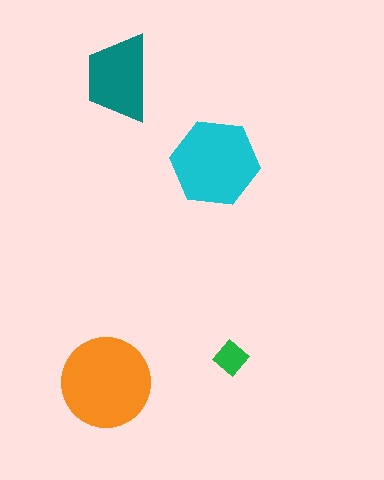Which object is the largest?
The orange circle.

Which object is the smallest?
The green diamond.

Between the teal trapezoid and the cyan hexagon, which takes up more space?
The cyan hexagon.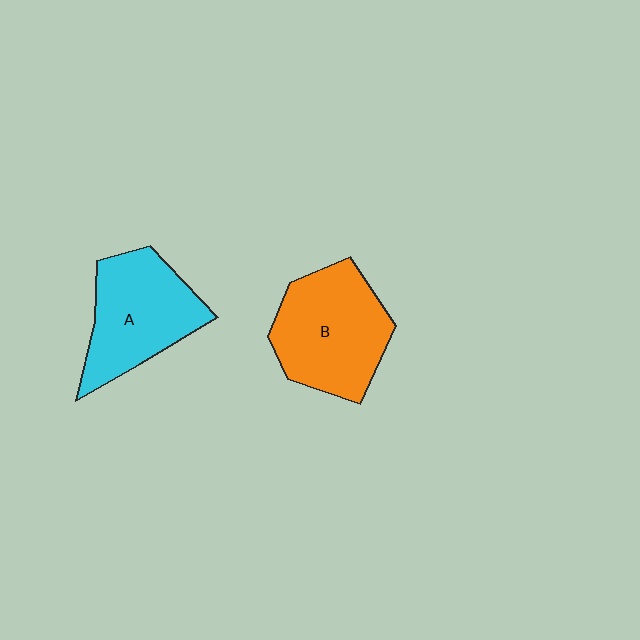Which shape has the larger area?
Shape B (orange).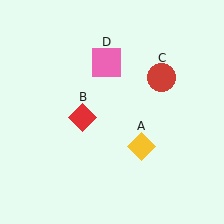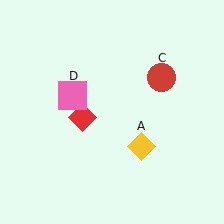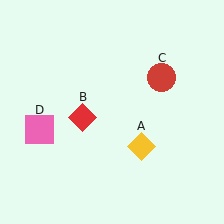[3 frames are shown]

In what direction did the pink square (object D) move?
The pink square (object D) moved down and to the left.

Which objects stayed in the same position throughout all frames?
Yellow diamond (object A) and red diamond (object B) and red circle (object C) remained stationary.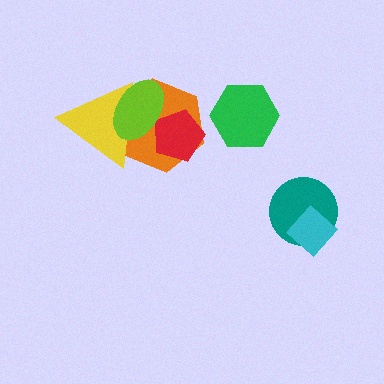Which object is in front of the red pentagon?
The lime ellipse is in front of the red pentagon.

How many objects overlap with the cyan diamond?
1 object overlaps with the cyan diamond.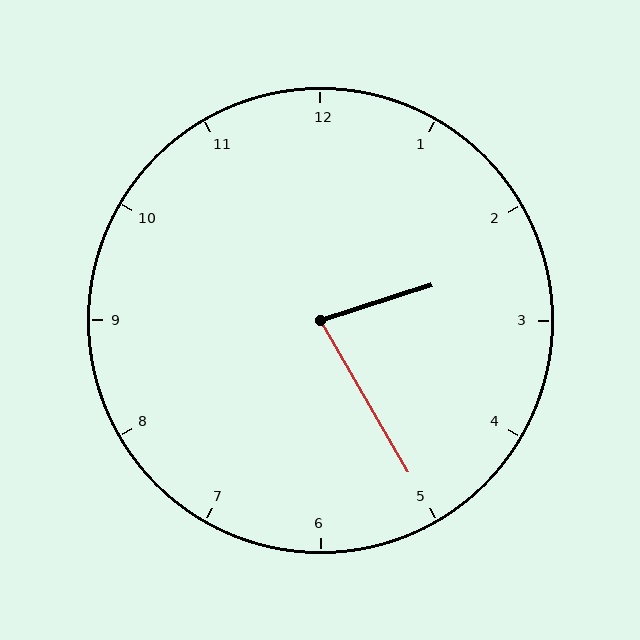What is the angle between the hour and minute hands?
Approximately 78 degrees.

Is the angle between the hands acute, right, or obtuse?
It is acute.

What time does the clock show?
2:25.